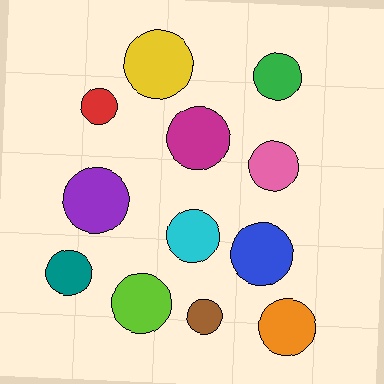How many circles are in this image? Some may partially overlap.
There are 12 circles.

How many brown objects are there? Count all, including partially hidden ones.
There is 1 brown object.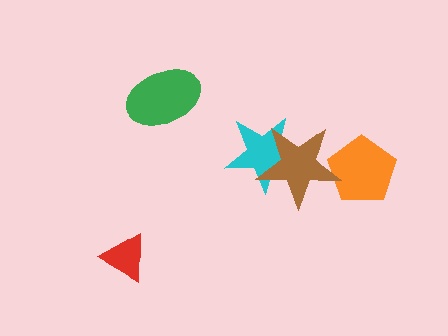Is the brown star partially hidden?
No, no other shape covers it.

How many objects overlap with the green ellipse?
0 objects overlap with the green ellipse.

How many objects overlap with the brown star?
2 objects overlap with the brown star.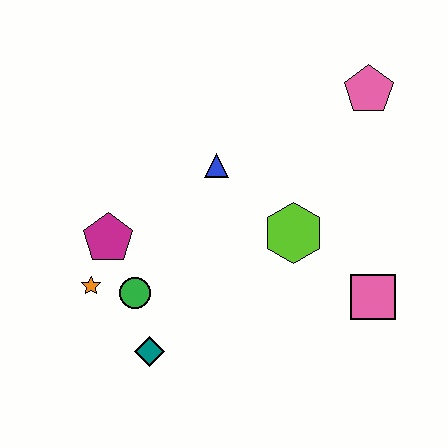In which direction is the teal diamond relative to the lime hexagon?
The teal diamond is to the left of the lime hexagon.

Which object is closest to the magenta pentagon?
The orange star is closest to the magenta pentagon.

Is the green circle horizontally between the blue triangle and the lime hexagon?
No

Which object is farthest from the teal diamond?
The pink pentagon is farthest from the teal diamond.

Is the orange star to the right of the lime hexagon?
No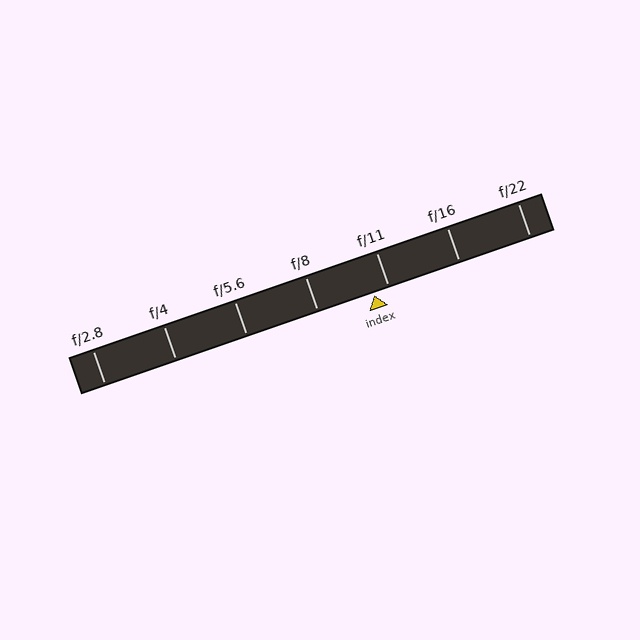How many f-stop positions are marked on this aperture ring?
There are 7 f-stop positions marked.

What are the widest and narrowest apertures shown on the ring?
The widest aperture shown is f/2.8 and the narrowest is f/22.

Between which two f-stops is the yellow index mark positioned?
The index mark is between f/8 and f/11.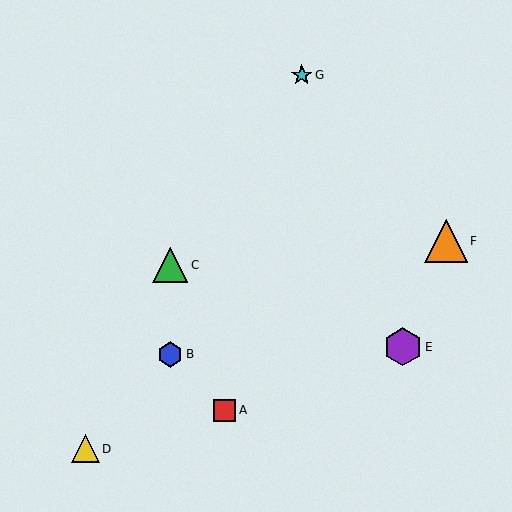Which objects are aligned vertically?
Objects B, C are aligned vertically.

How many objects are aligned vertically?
2 objects (B, C) are aligned vertically.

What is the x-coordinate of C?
Object C is at x≈170.